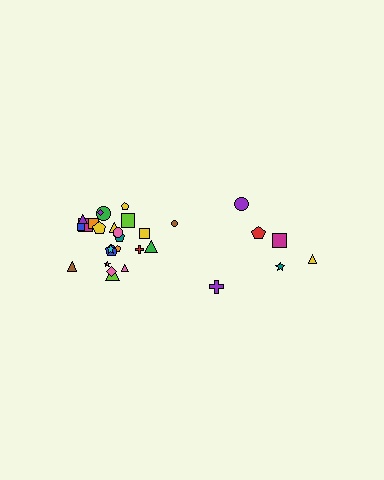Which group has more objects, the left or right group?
The left group.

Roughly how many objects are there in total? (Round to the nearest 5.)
Roughly 30 objects in total.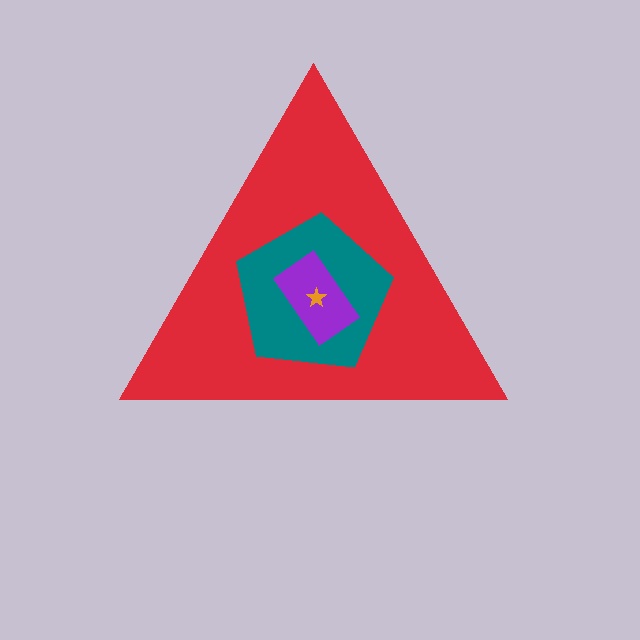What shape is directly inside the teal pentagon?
The purple rectangle.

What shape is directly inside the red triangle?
The teal pentagon.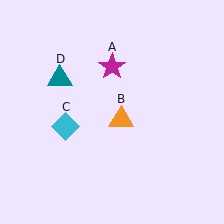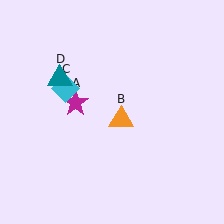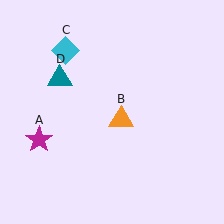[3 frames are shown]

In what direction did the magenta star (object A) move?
The magenta star (object A) moved down and to the left.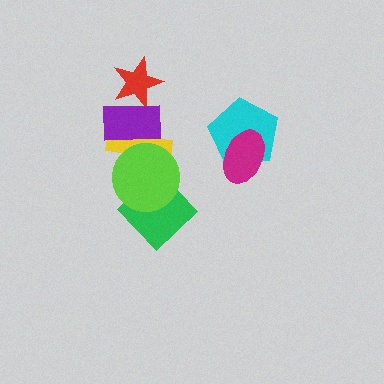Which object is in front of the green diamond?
The lime circle is in front of the green diamond.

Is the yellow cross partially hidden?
Yes, it is partially covered by another shape.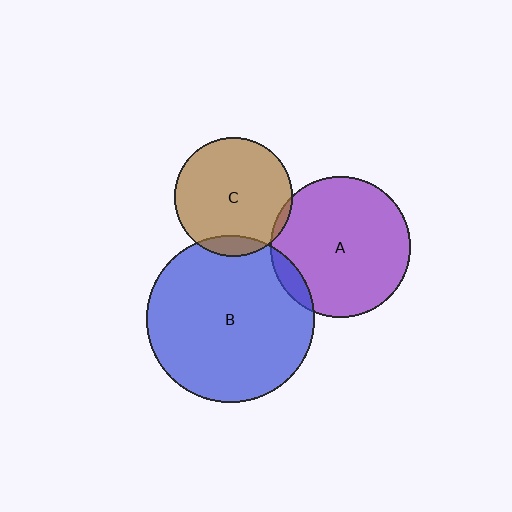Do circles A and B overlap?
Yes.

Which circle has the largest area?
Circle B (blue).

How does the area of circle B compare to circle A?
Approximately 1.4 times.